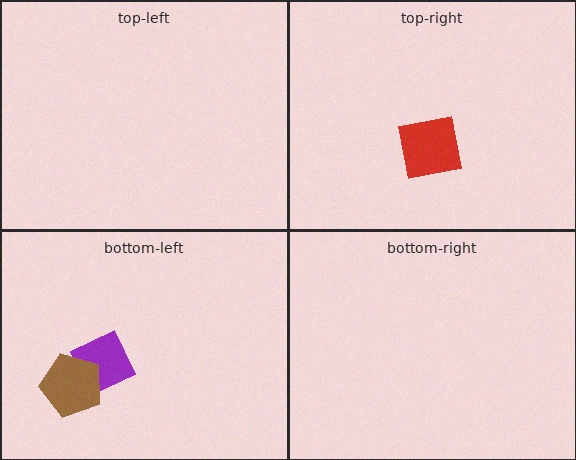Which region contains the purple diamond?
The bottom-left region.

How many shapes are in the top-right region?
1.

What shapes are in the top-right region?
The red square.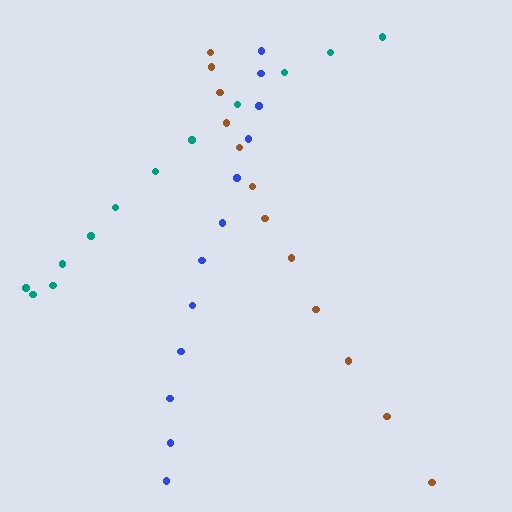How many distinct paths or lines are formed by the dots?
There are 3 distinct paths.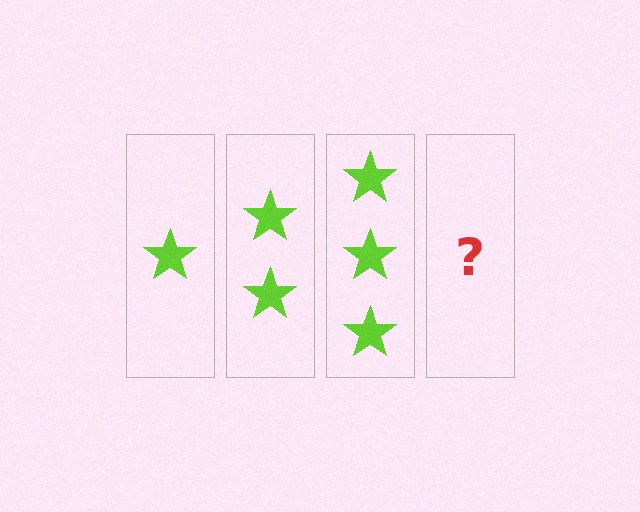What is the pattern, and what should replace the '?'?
The pattern is that each step adds one more star. The '?' should be 4 stars.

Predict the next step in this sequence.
The next step is 4 stars.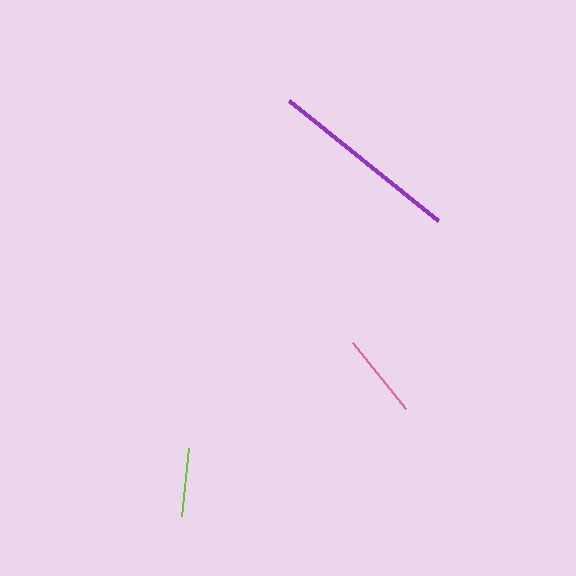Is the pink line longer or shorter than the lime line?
The pink line is longer than the lime line.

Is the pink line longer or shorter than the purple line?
The purple line is longer than the pink line.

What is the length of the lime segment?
The lime segment is approximately 68 pixels long.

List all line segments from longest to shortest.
From longest to shortest: purple, pink, lime.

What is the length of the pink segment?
The pink segment is approximately 84 pixels long.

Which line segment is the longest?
The purple line is the longest at approximately 191 pixels.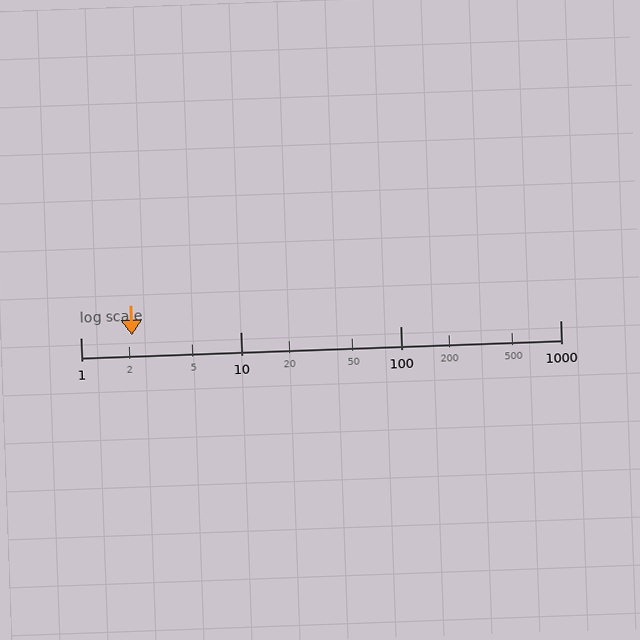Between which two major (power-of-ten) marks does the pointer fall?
The pointer is between 1 and 10.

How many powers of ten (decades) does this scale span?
The scale spans 3 decades, from 1 to 1000.